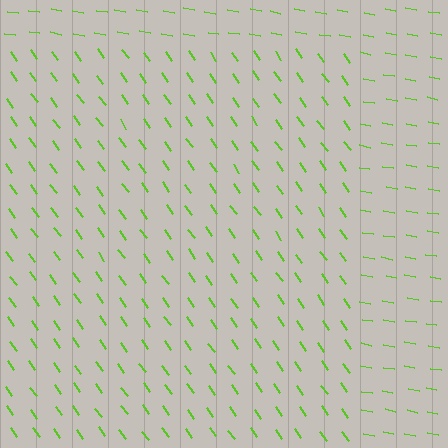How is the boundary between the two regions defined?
The boundary is defined purely by a change in line orientation (approximately 45 degrees difference). All lines are the same color and thickness.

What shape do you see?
I see a rectangle.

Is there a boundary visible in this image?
Yes, there is a texture boundary formed by a change in line orientation.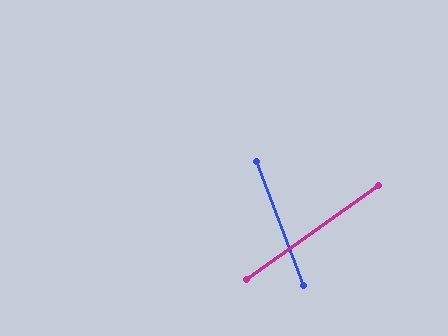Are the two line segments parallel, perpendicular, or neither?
Neither parallel nor perpendicular — they differ by about 75°.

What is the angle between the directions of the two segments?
Approximately 75 degrees.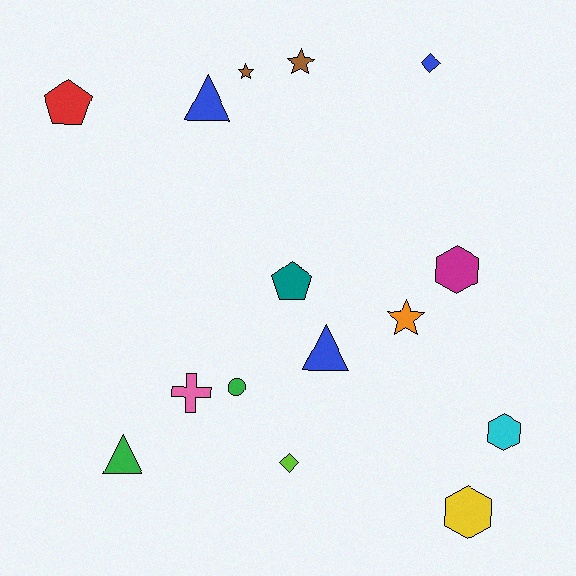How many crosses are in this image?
There is 1 cross.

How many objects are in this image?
There are 15 objects.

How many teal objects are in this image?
There is 1 teal object.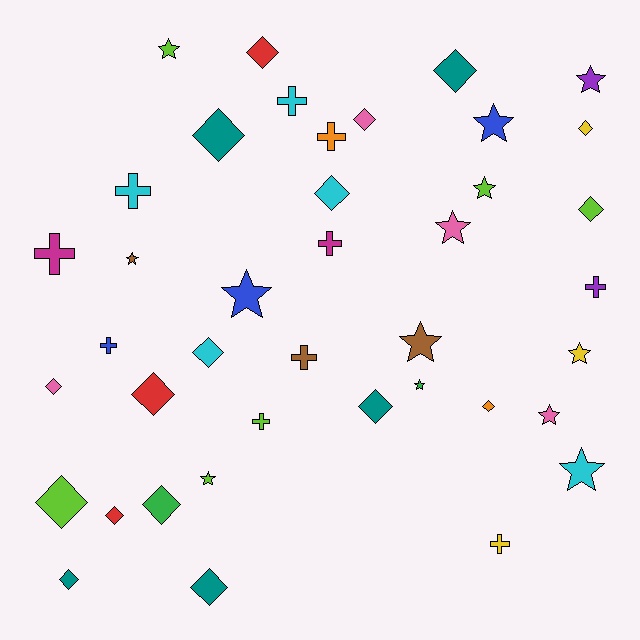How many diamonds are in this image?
There are 17 diamonds.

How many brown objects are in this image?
There are 3 brown objects.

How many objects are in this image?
There are 40 objects.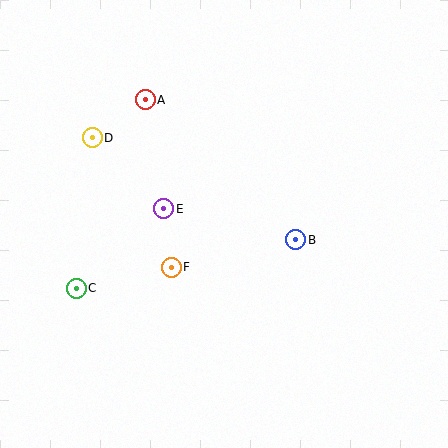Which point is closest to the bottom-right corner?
Point B is closest to the bottom-right corner.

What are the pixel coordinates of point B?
Point B is at (296, 240).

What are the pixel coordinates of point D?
Point D is at (92, 138).